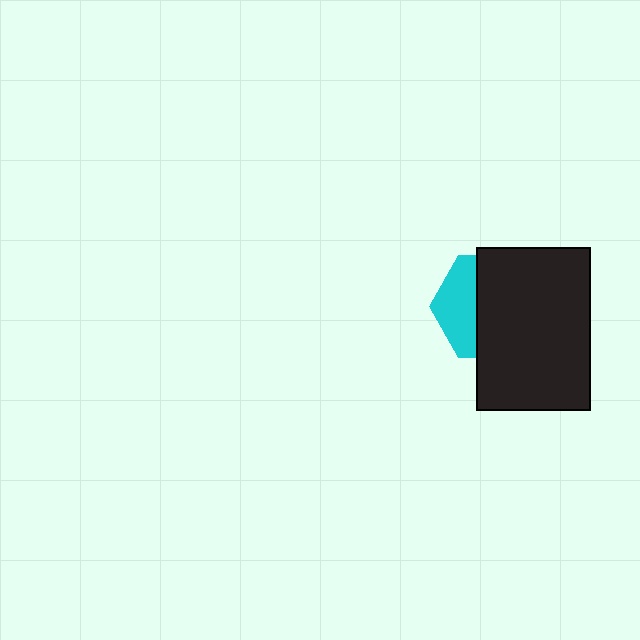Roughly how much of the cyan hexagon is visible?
A small part of it is visible (roughly 36%).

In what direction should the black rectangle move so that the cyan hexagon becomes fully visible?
The black rectangle should move right. That is the shortest direction to clear the overlap and leave the cyan hexagon fully visible.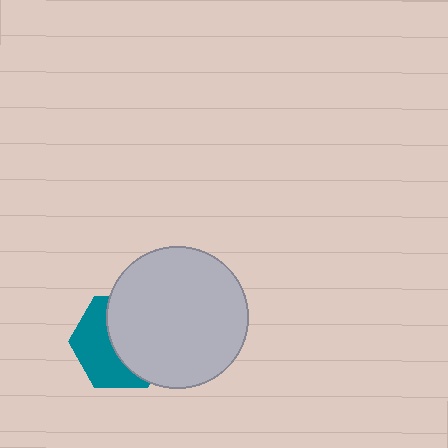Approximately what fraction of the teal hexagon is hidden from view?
Roughly 55% of the teal hexagon is hidden behind the light gray circle.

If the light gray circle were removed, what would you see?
You would see the complete teal hexagon.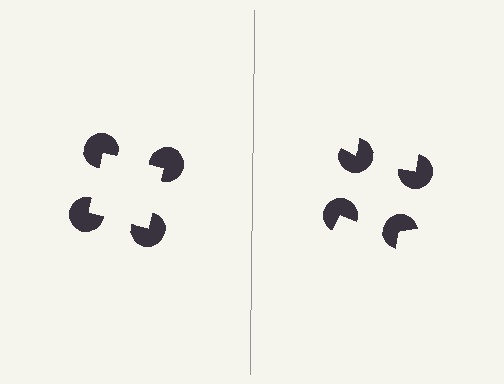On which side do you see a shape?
An illusory square appears on the left side. On the right side the wedge cuts are rotated, so no coherent shape forms.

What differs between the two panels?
The pac-man discs are positioned identically on both sides; only the wedge orientations differ. On the left they align to a square; on the right they are misaligned.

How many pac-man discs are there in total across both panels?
8 — 4 on each side.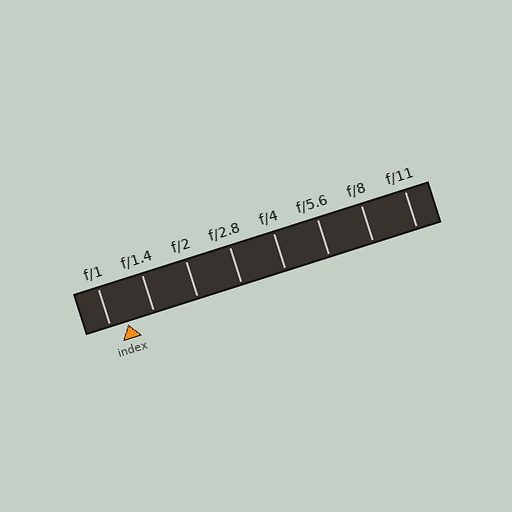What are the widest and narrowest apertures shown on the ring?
The widest aperture shown is f/1 and the narrowest is f/11.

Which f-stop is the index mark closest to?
The index mark is closest to f/1.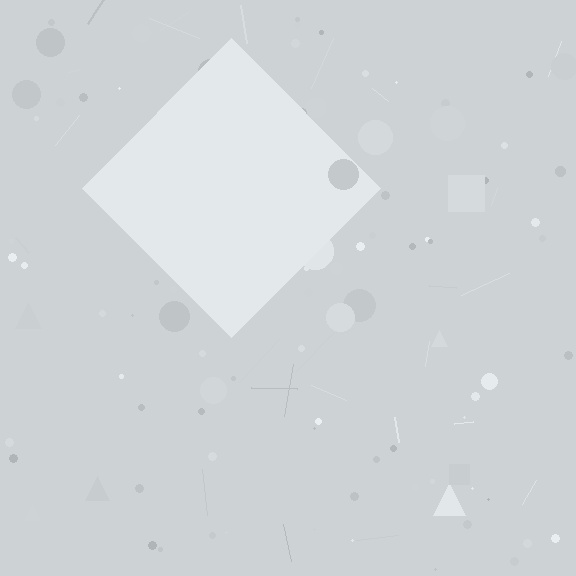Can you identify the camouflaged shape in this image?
The camouflaged shape is a diamond.